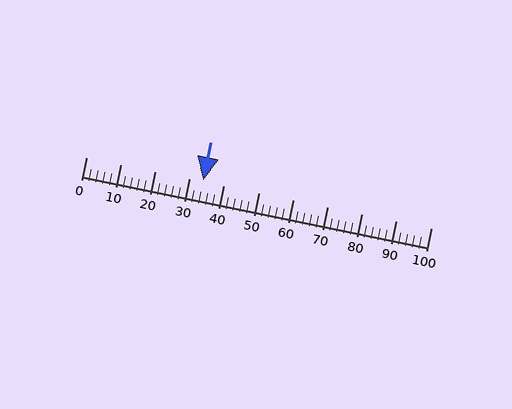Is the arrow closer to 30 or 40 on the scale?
The arrow is closer to 30.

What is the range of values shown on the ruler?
The ruler shows values from 0 to 100.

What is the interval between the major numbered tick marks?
The major tick marks are spaced 10 units apart.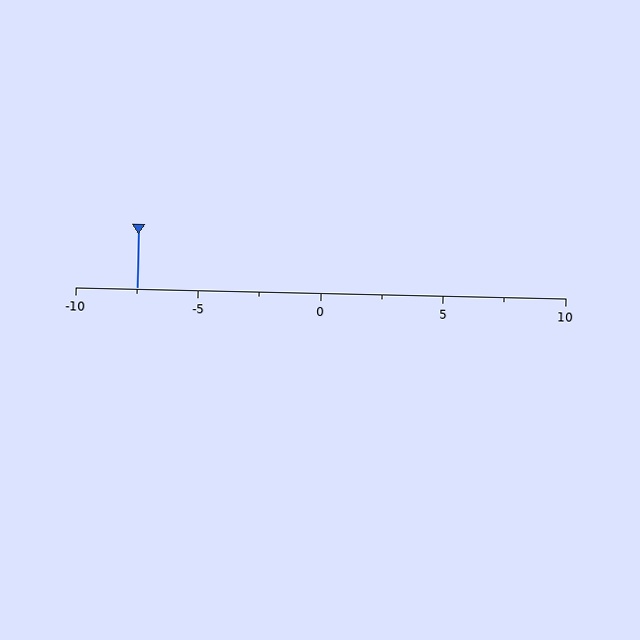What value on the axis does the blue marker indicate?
The marker indicates approximately -7.5.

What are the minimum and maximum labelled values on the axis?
The axis runs from -10 to 10.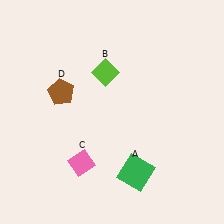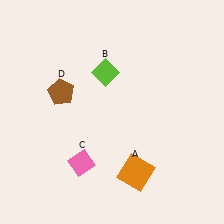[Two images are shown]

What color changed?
The square (A) changed from green in Image 1 to orange in Image 2.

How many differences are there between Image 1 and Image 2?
There is 1 difference between the two images.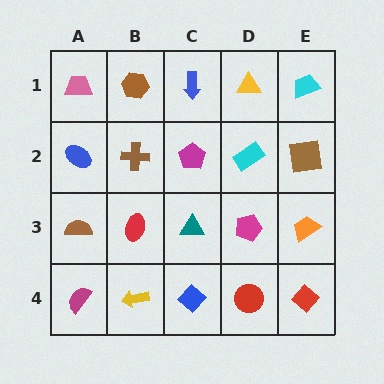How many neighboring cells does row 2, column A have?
3.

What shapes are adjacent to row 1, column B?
A brown cross (row 2, column B), a pink trapezoid (row 1, column A), a blue arrow (row 1, column C).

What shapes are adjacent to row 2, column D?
A yellow triangle (row 1, column D), a magenta pentagon (row 3, column D), a magenta pentagon (row 2, column C), a brown square (row 2, column E).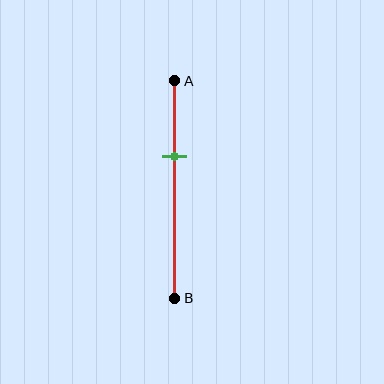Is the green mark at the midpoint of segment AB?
No, the mark is at about 35% from A, not at the 50% midpoint.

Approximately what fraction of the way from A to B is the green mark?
The green mark is approximately 35% of the way from A to B.